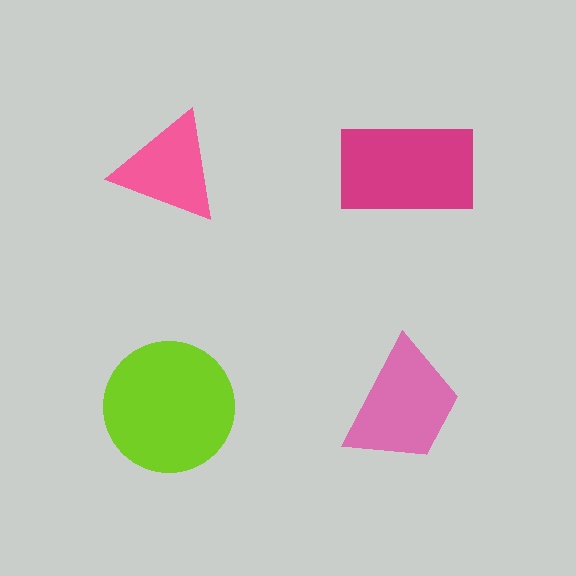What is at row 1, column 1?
A pink triangle.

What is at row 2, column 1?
A lime circle.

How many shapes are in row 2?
2 shapes.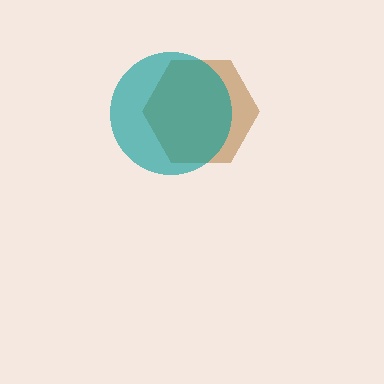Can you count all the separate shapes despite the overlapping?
Yes, there are 2 separate shapes.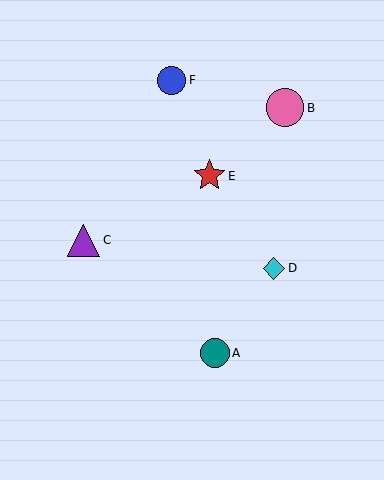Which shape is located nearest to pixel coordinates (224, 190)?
The red star (labeled E) at (209, 176) is nearest to that location.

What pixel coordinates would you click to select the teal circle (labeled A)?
Click at (215, 353) to select the teal circle A.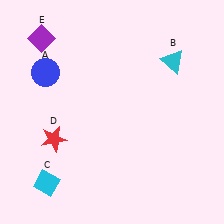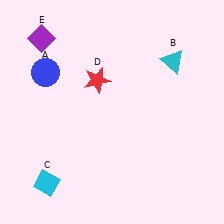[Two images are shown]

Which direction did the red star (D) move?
The red star (D) moved up.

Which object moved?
The red star (D) moved up.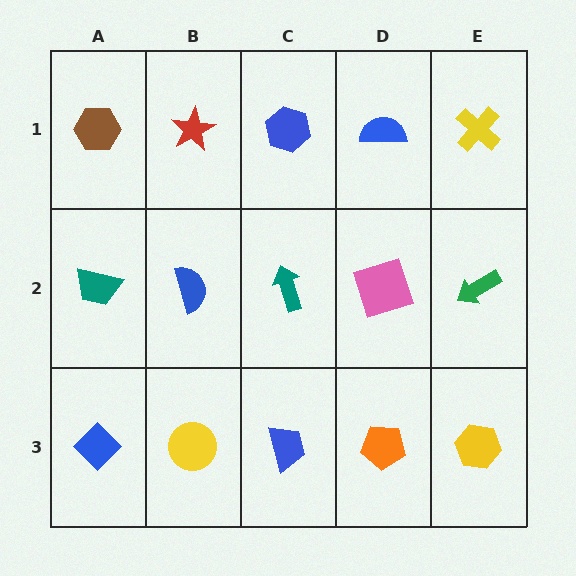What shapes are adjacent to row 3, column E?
A green arrow (row 2, column E), an orange pentagon (row 3, column D).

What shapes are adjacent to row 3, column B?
A blue semicircle (row 2, column B), a blue diamond (row 3, column A), a blue trapezoid (row 3, column C).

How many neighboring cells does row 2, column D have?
4.